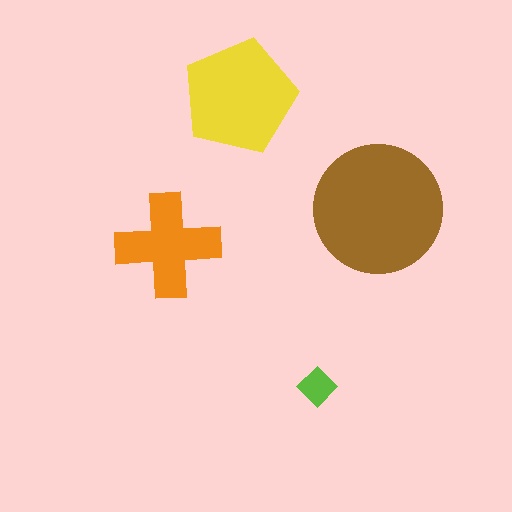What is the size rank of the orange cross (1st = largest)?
3rd.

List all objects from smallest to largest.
The lime diamond, the orange cross, the yellow pentagon, the brown circle.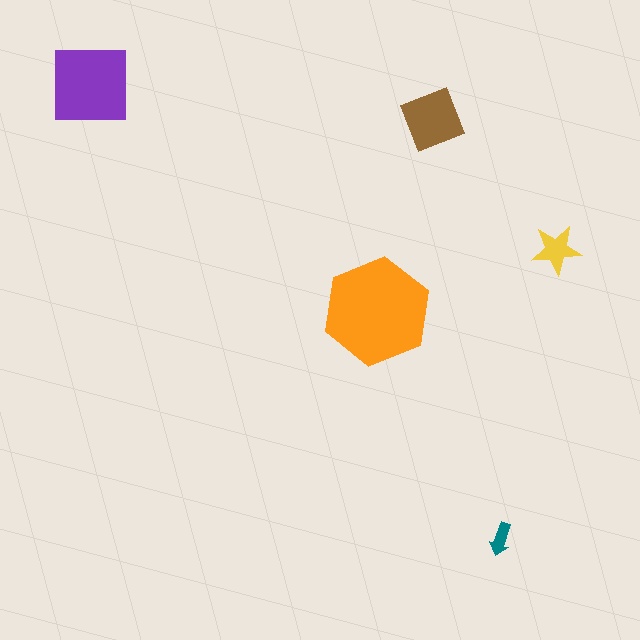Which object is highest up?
The purple square is topmost.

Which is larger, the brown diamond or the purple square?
The purple square.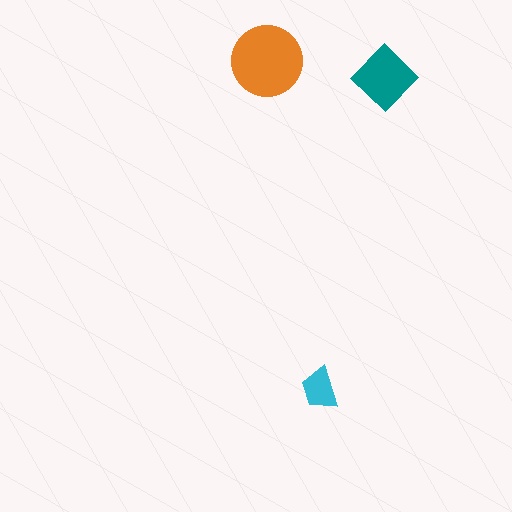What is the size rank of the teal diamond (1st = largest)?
2nd.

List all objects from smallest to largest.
The cyan trapezoid, the teal diamond, the orange circle.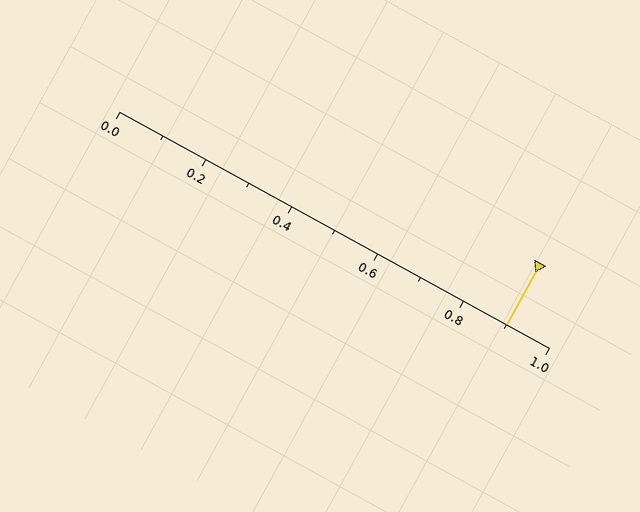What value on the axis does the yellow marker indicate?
The marker indicates approximately 0.9.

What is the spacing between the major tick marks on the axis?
The major ticks are spaced 0.2 apart.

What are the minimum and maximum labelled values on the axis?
The axis runs from 0.0 to 1.0.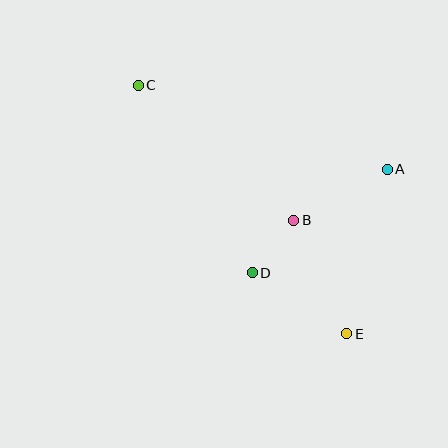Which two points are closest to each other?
Points B and D are closest to each other.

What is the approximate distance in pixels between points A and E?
The distance between A and E is approximately 169 pixels.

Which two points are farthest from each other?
Points C and E are farthest from each other.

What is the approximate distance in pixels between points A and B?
The distance between A and B is approximately 106 pixels.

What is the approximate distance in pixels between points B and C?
The distance between B and C is approximately 206 pixels.